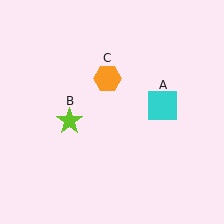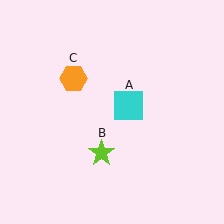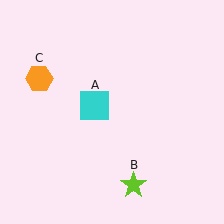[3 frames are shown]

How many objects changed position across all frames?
3 objects changed position: cyan square (object A), lime star (object B), orange hexagon (object C).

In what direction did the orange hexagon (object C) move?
The orange hexagon (object C) moved left.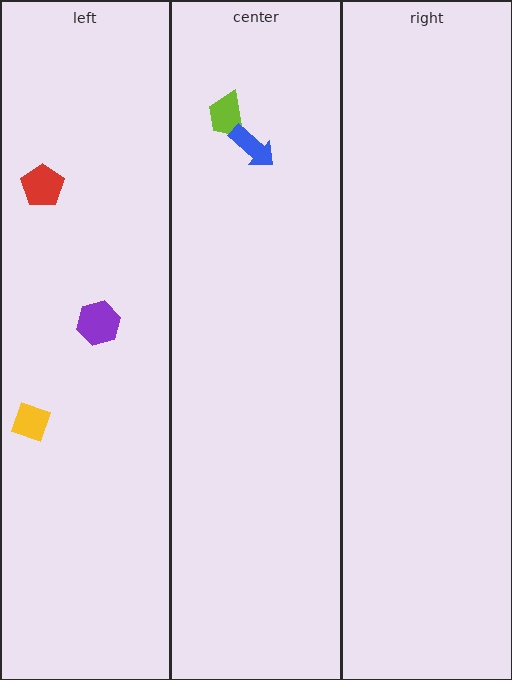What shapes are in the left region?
The purple hexagon, the yellow diamond, the red pentagon.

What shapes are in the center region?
The lime trapezoid, the blue arrow.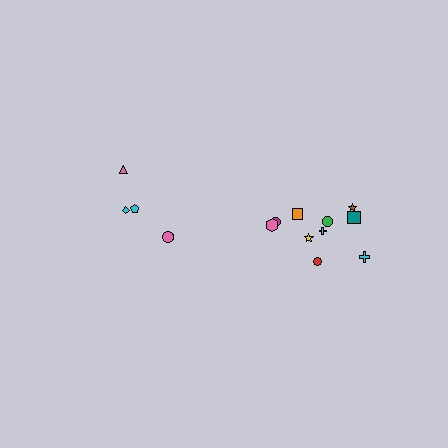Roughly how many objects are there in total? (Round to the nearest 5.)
Roughly 15 objects in total.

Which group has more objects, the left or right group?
The right group.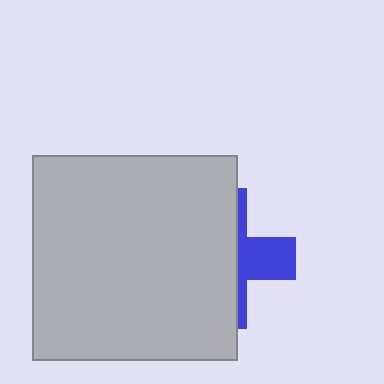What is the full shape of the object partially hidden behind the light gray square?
The partially hidden object is a blue cross.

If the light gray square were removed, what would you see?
You would see the complete blue cross.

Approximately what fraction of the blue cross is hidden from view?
Roughly 67% of the blue cross is hidden behind the light gray square.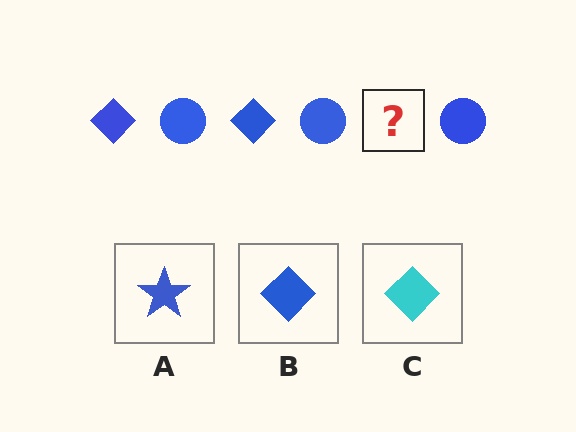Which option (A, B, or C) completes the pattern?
B.